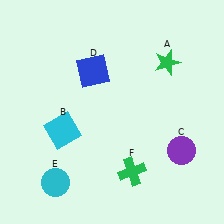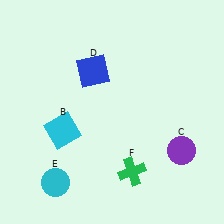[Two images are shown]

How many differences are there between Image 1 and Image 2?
There is 1 difference between the two images.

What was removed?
The green star (A) was removed in Image 2.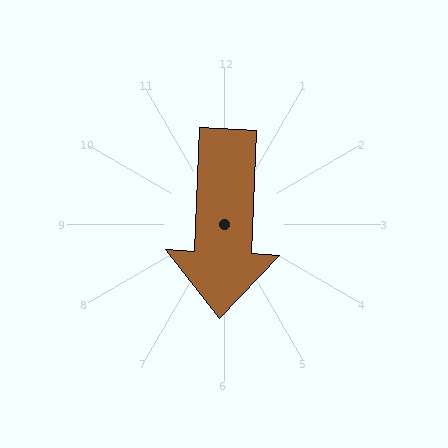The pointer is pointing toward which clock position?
Roughly 6 o'clock.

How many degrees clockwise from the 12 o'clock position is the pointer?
Approximately 183 degrees.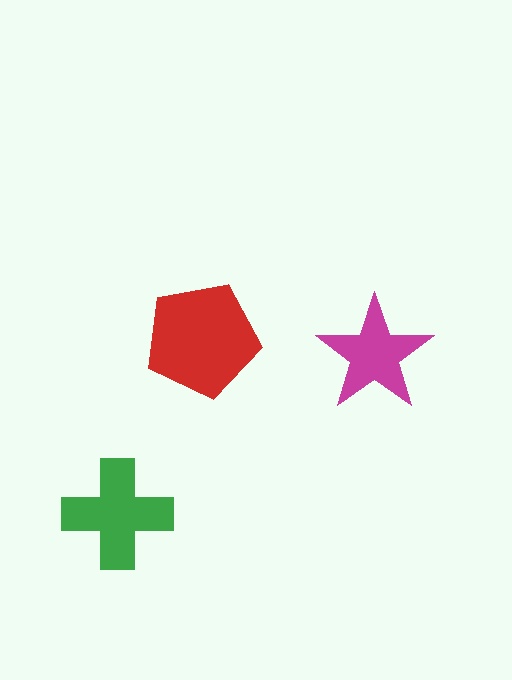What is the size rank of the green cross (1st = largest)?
2nd.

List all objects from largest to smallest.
The red pentagon, the green cross, the magenta star.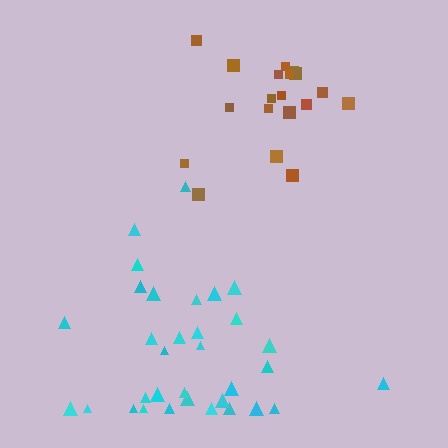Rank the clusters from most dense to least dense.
brown, cyan.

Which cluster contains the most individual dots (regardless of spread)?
Cyan (33).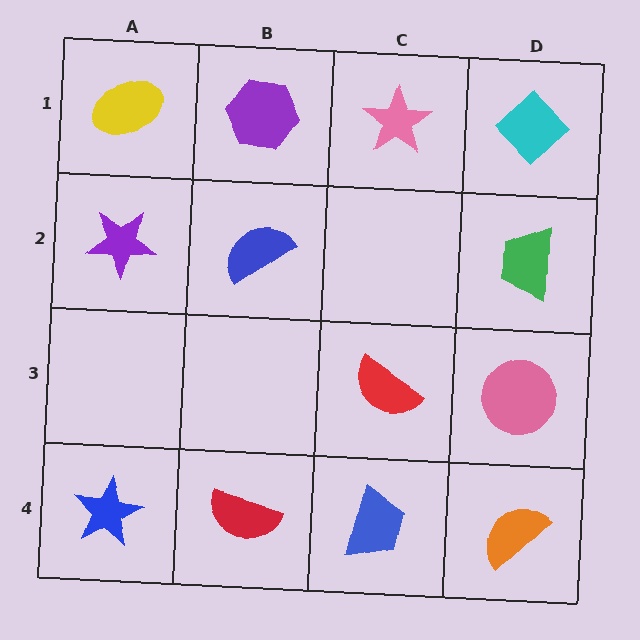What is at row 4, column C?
A blue trapezoid.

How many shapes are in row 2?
3 shapes.